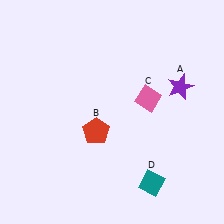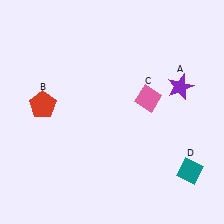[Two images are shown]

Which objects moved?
The objects that moved are: the red pentagon (B), the teal diamond (D).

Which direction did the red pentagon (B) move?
The red pentagon (B) moved left.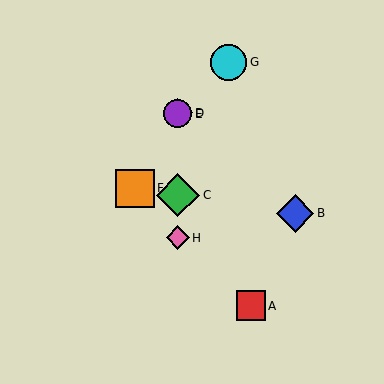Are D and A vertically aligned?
No, D is at x≈178 and A is at x≈251.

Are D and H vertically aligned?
Yes, both are at x≈178.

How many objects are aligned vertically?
4 objects (C, D, E, H) are aligned vertically.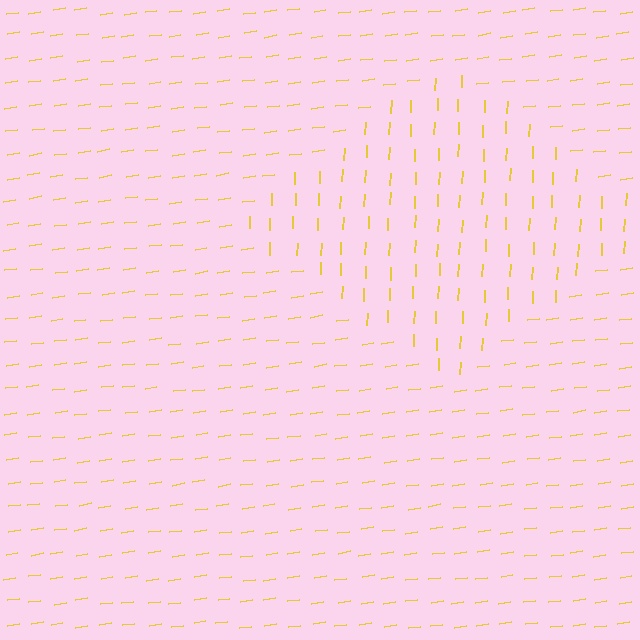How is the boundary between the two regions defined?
The boundary is defined purely by a change in line orientation (approximately 80 degrees difference). All lines are the same color and thickness.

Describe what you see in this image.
The image is filled with small yellow line segments. A diamond region in the image has lines oriented differently from the surrounding lines, creating a visible texture boundary.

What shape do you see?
I see a diamond.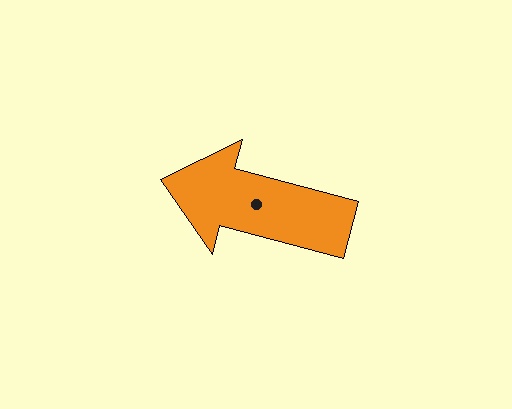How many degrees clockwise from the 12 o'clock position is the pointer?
Approximately 285 degrees.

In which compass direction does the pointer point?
West.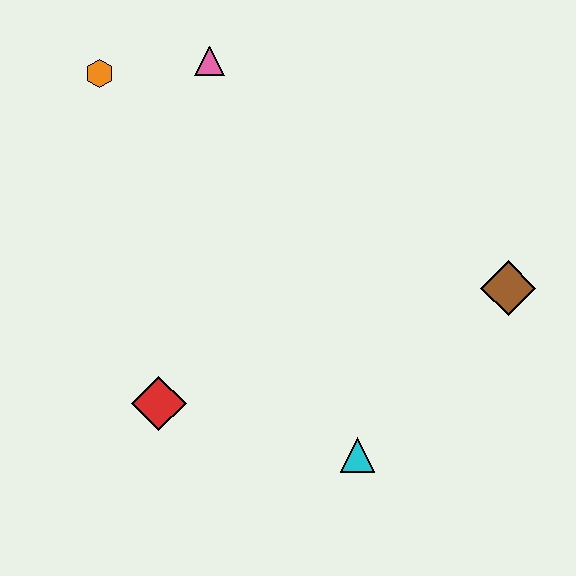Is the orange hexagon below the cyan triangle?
No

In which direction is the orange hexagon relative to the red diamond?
The orange hexagon is above the red diamond.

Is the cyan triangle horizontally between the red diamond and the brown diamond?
Yes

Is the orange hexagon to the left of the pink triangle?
Yes